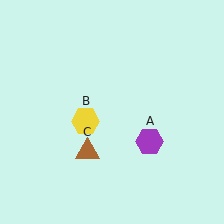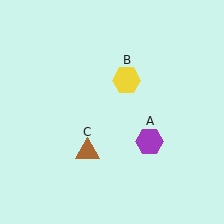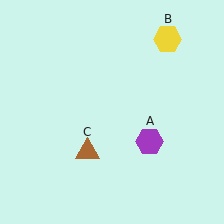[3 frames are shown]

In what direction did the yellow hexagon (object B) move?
The yellow hexagon (object B) moved up and to the right.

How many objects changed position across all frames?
1 object changed position: yellow hexagon (object B).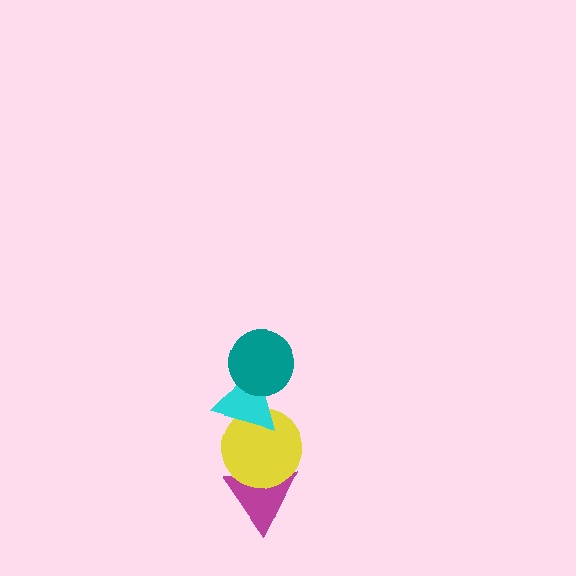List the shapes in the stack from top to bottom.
From top to bottom: the teal circle, the cyan triangle, the yellow circle, the magenta triangle.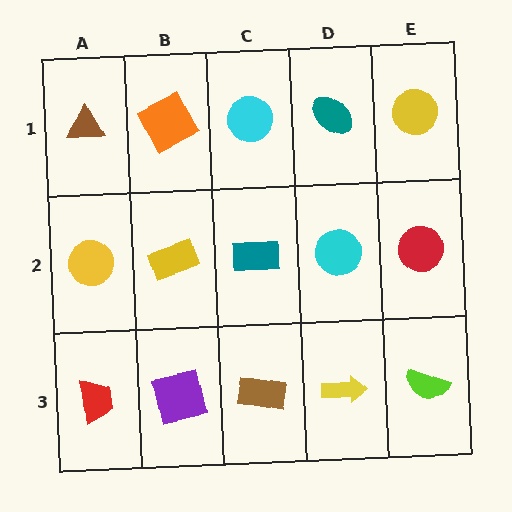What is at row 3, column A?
A red trapezoid.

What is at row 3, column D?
A yellow arrow.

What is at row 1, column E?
A yellow circle.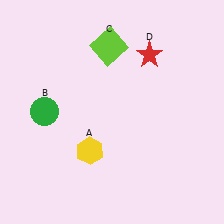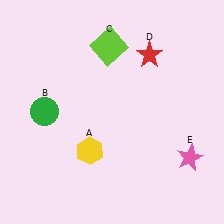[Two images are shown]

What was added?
A pink star (E) was added in Image 2.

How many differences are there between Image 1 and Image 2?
There is 1 difference between the two images.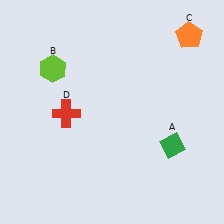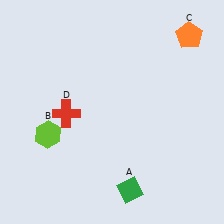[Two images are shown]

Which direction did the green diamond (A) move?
The green diamond (A) moved down.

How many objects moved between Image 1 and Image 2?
2 objects moved between the two images.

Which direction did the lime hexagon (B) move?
The lime hexagon (B) moved down.